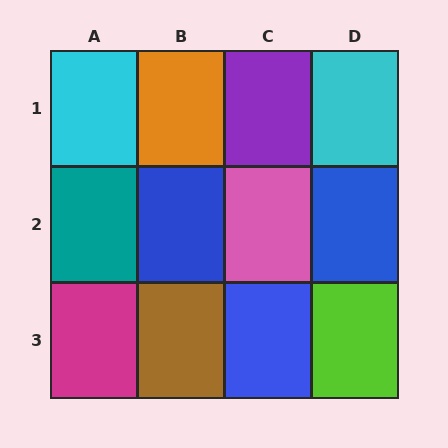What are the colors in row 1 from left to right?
Cyan, orange, purple, cyan.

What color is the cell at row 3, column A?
Magenta.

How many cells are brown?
1 cell is brown.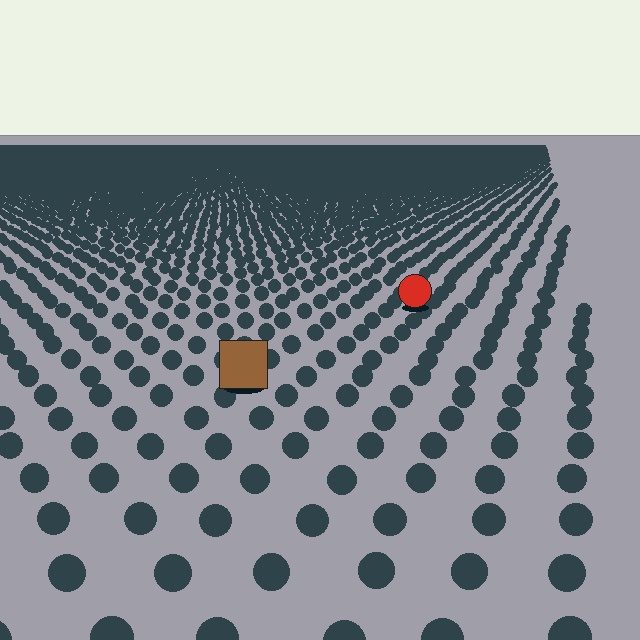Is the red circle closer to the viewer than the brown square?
No. The brown square is closer — you can tell from the texture gradient: the ground texture is coarser near it.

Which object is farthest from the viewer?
The red circle is farthest from the viewer. It appears smaller and the ground texture around it is denser.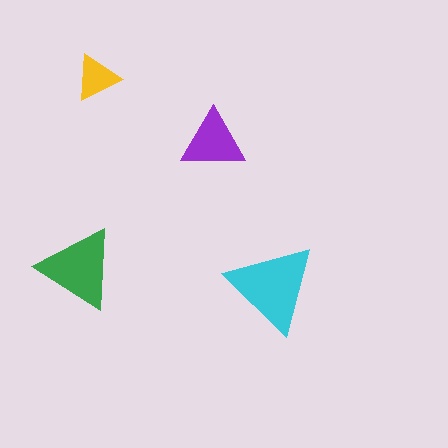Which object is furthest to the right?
The cyan triangle is rightmost.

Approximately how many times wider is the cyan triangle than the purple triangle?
About 1.5 times wider.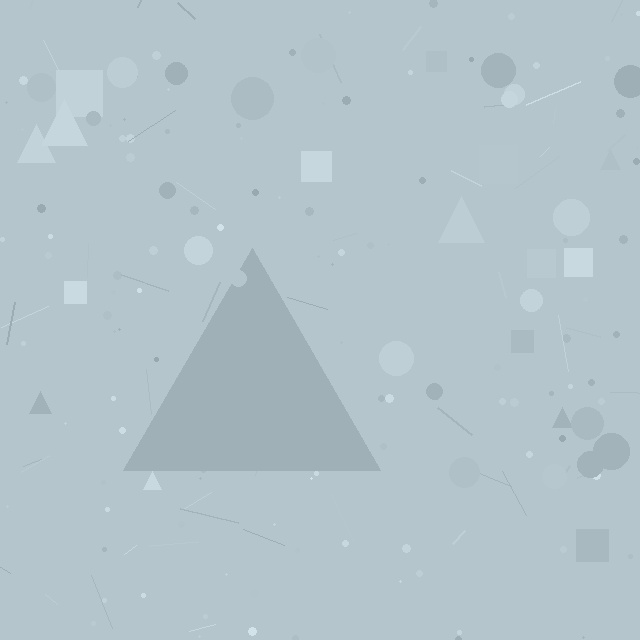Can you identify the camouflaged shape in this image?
The camouflaged shape is a triangle.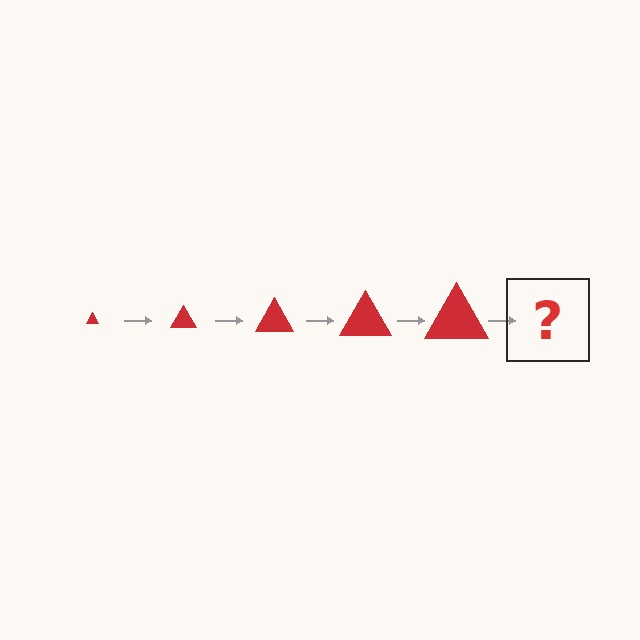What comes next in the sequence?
The next element should be a red triangle, larger than the previous one.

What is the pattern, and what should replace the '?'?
The pattern is that the triangle gets progressively larger each step. The '?' should be a red triangle, larger than the previous one.